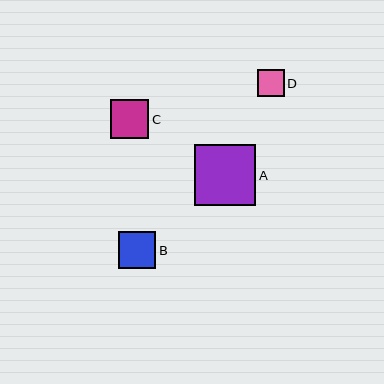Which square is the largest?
Square A is the largest with a size of approximately 61 pixels.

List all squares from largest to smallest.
From largest to smallest: A, C, B, D.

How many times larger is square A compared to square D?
Square A is approximately 2.3 times the size of square D.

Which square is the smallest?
Square D is the smallest with a size of approximately 27 pixels.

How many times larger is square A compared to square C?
Square A is approximately 1.6 times the size of square C.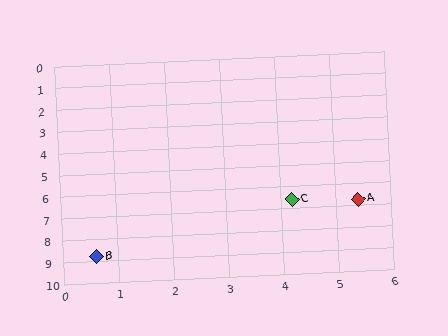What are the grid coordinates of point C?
Point C is at approximately (4.2, 6.6).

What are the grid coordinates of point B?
Point B is at approximately (0.6, 8.8).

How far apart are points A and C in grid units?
Points A and C are about 1.2 grid units apart.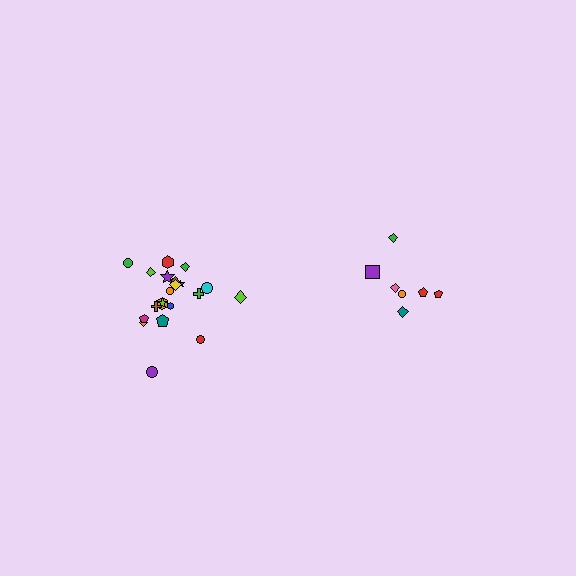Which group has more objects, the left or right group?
The left group.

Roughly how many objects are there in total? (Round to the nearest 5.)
Roughly 30 objects in total.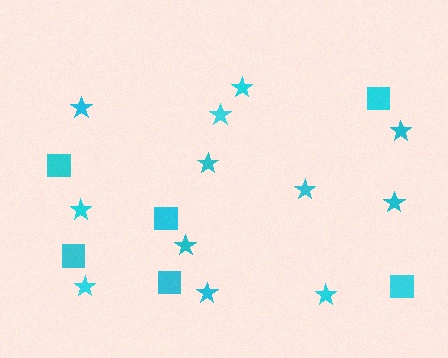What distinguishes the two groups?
There are 2 groups: one group of squares (6) and one group of stars (12).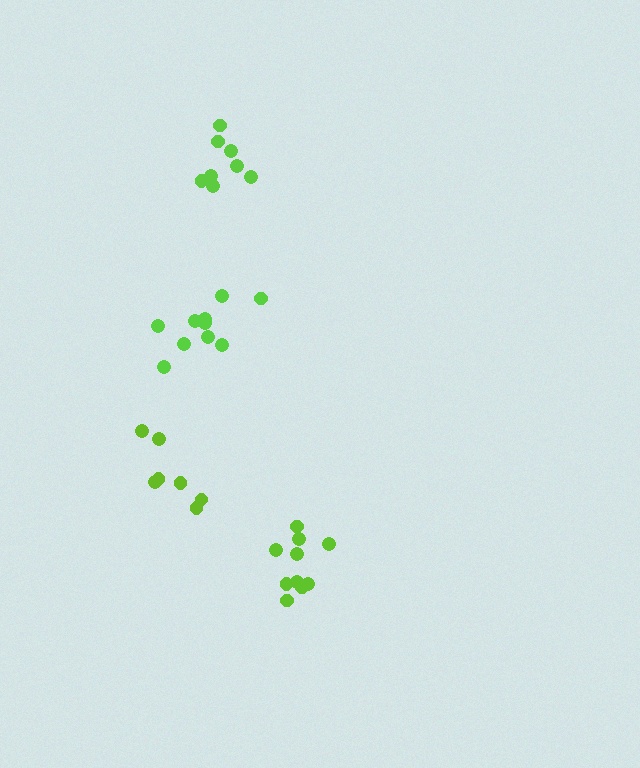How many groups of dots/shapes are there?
There are 4 groups.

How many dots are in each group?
Group 1: 7 dots, Group 2: 8 dots, Group 3: 10 dots, Group 4: 10 dots (35 total).